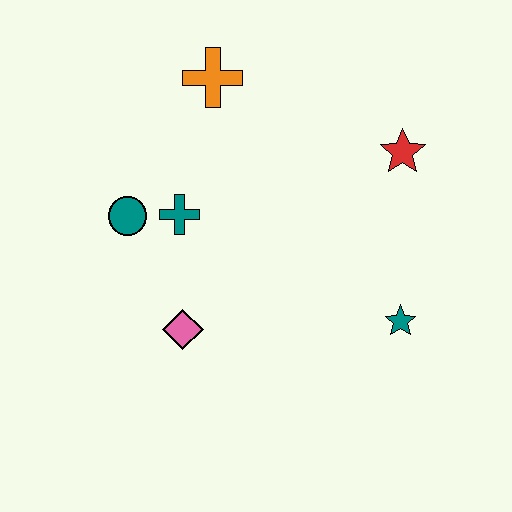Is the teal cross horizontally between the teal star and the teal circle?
Yes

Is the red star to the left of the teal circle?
No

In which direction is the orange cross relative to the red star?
The orange cross is to the left of the red star.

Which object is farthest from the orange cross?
The teal star is farthest from the orange cross.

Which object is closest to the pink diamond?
The teal cross is closest to the pink diamond.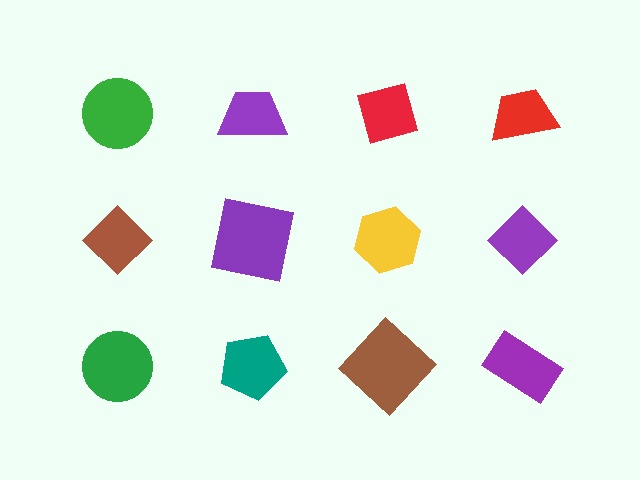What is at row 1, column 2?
A purple trapezoid.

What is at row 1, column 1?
A green circle.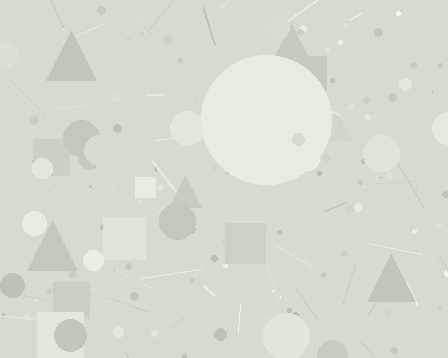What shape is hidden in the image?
A circle is hidden in the image.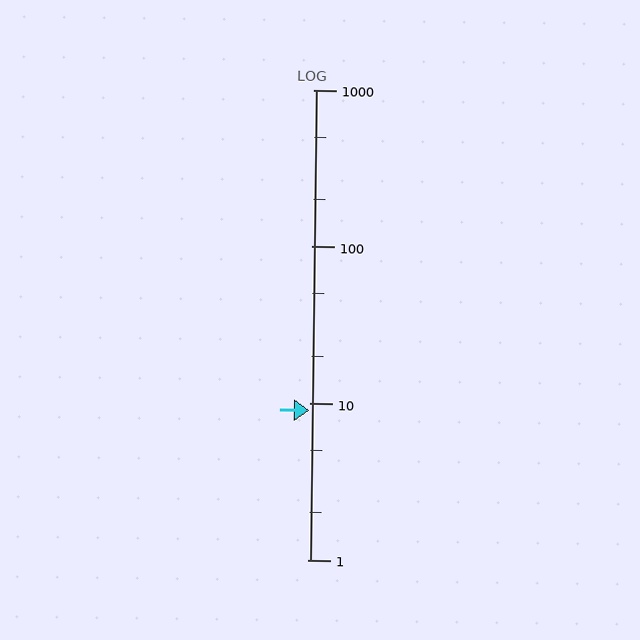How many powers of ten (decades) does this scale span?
The scale spans 3 decades, from 1 to 1000.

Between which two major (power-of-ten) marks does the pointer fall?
The pointer is between 1 and 10.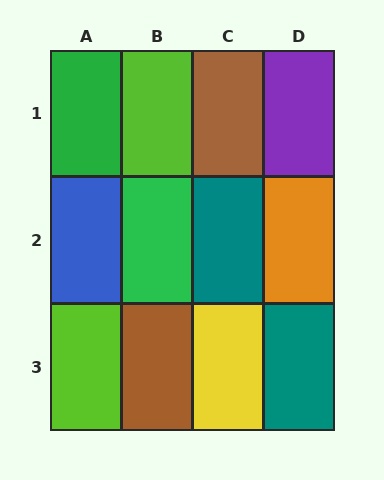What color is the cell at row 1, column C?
Brown.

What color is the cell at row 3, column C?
Yellow.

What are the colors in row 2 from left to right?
Blue, green, teal, orange.